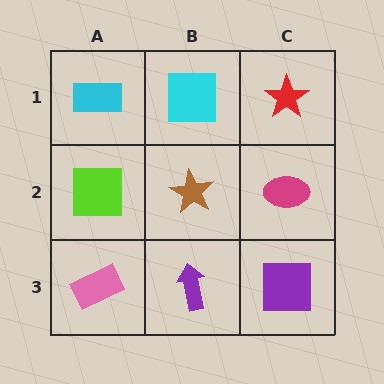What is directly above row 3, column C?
A magenta ellipse.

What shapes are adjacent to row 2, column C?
A red star (row 1, column C), a purple square (row 3, column C), a brown star (row 2, column B).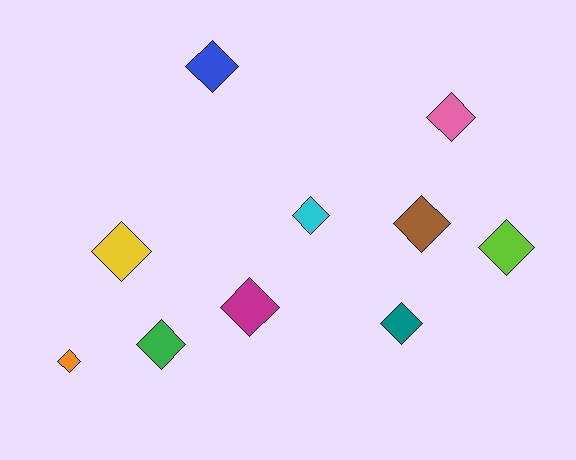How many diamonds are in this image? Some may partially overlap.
There are 10 diamonds.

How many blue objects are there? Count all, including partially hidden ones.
There is 1 blue object.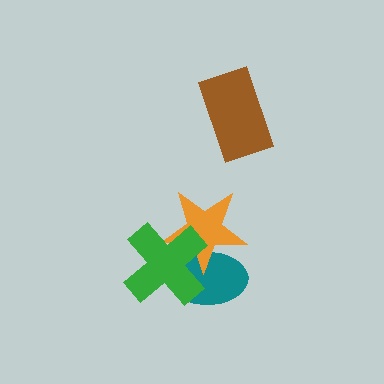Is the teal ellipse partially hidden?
Yes, it is partially covered by another shape.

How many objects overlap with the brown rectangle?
0 objects overlap with the brown rectangle.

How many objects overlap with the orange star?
2 objects overlap with the orange star.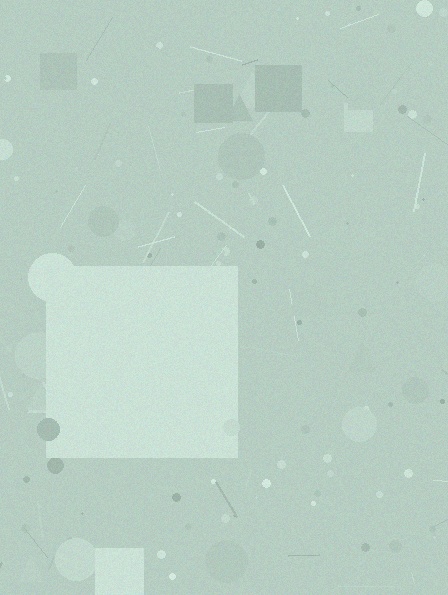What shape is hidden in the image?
A square is hidden in the image.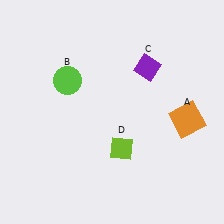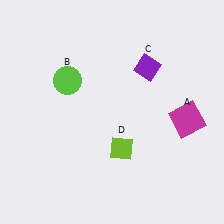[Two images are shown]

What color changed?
The square (A) changed from orange in Image 1 to magenta in Image 2.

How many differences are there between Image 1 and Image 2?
There is 1 difference between the two images.